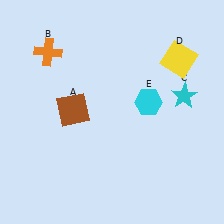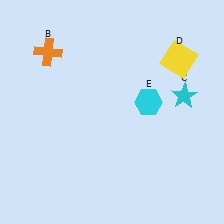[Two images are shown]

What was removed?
The brown square (A) was removed in Image 2.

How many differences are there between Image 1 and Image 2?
There is 1 difference between the two images.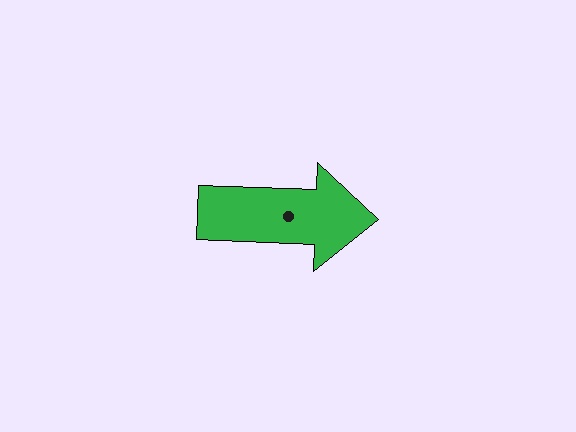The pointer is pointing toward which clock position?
Roughly 3 o'clock.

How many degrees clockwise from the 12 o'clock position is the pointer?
Approximately 92 degrees.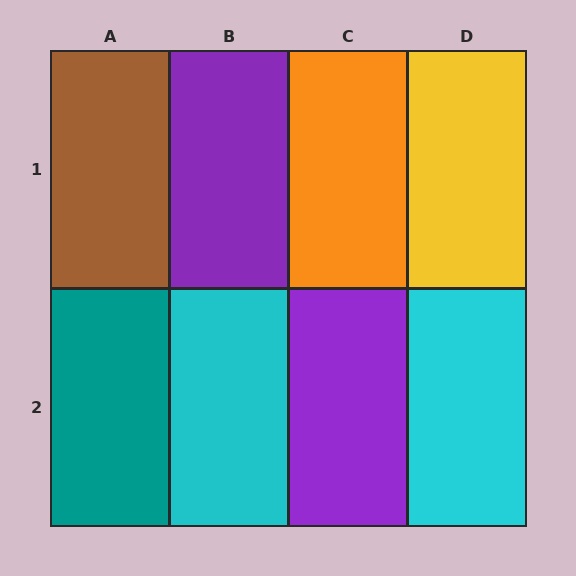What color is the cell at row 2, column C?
Purple.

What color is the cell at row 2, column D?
Cyan.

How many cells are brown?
1 cell is brown.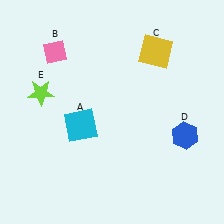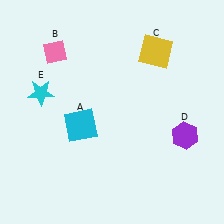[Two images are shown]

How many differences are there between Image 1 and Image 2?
There are 2 differences between the two images.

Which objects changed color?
D changed from blue to purple. E changed from lime to cyan.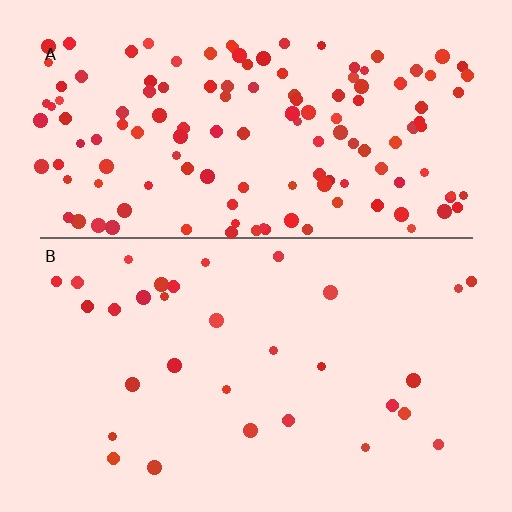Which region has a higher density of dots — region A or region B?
A (the top).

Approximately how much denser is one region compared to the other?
Approximately 4.4× — region A over region B.